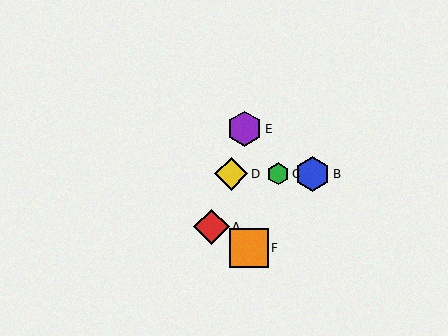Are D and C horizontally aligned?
Yes, both are at y≈174.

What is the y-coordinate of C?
Object C is at y≈174.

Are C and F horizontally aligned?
No, C is at y≈174 and F is at y≈248.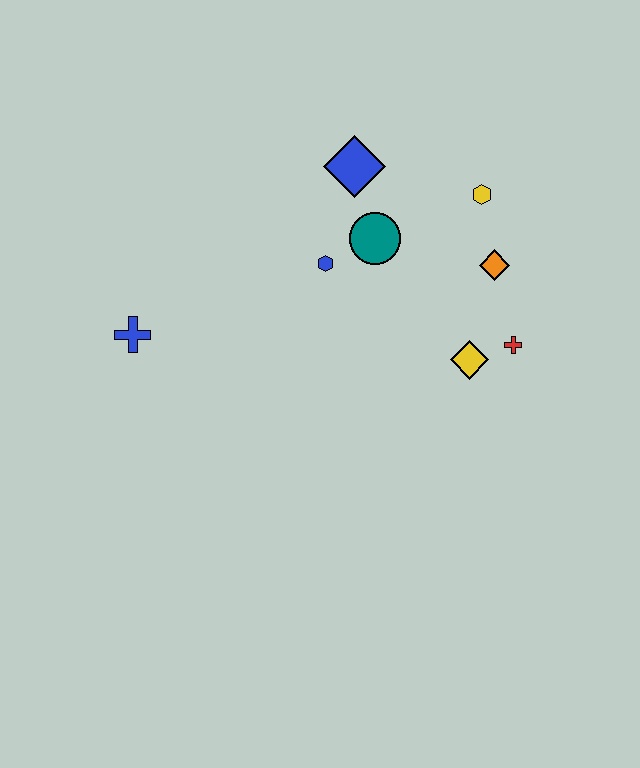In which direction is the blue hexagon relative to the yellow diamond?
The blue hexagon is to the left of the yellow diamond.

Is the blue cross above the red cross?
Yes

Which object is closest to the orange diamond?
The yellow hexagon is closest to the orange diamond.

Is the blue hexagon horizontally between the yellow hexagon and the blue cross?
Yes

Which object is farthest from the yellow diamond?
The blue cross is farthest from the yellow diamond.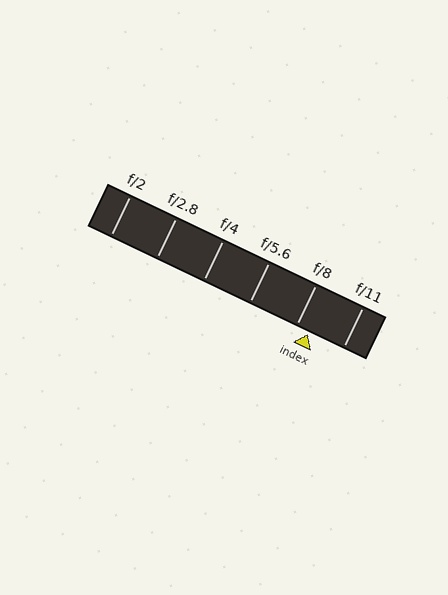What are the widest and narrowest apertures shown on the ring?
The widest aperture shown is f/2 and the narrowest is f/11.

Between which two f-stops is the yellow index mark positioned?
The index mark is between f/8 and f/11.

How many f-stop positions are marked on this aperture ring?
There are 6 f-stop positions marked.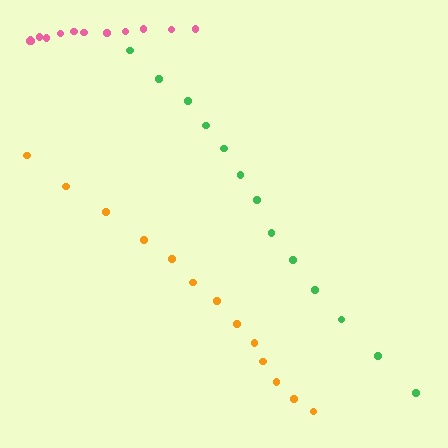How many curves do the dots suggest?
There are 3 distinct paths.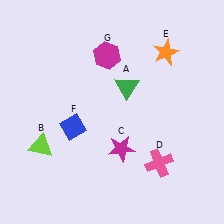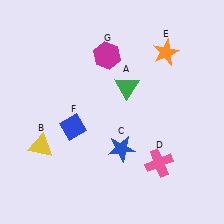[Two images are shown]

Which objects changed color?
B changed from lime to yellow. C changed from magenta to blue.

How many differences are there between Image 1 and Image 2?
There are 2 differences between the two images.